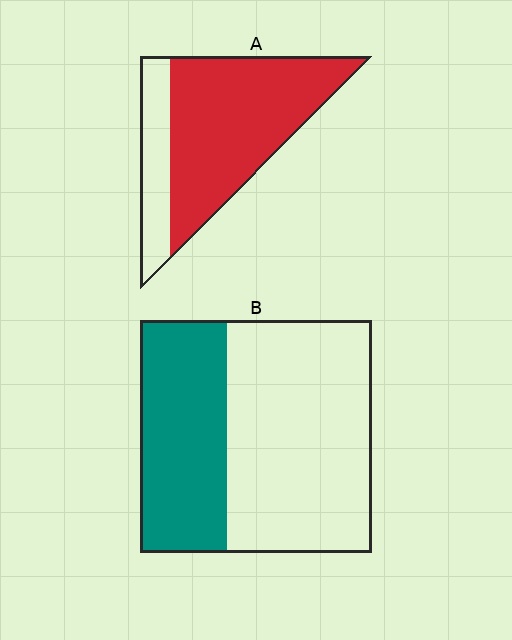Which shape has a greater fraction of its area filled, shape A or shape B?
Shape A.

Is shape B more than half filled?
No.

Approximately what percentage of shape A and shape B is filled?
A is approximately 75% and B is approximately 40%.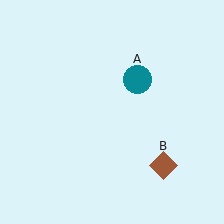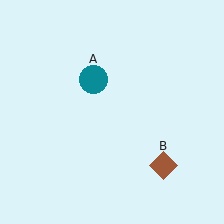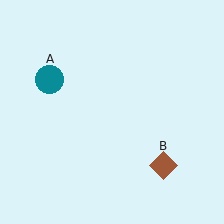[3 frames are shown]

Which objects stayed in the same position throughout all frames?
Brown diamond (object B) remained stationary.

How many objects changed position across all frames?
1 object changed position: teal circle (object A).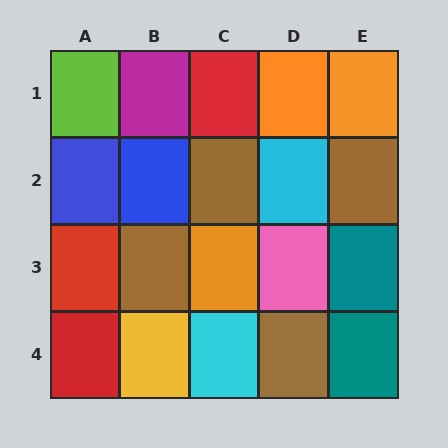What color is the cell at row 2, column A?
Blue.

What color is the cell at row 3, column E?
Teal.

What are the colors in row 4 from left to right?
Red, yellow, cyan, brown, teal.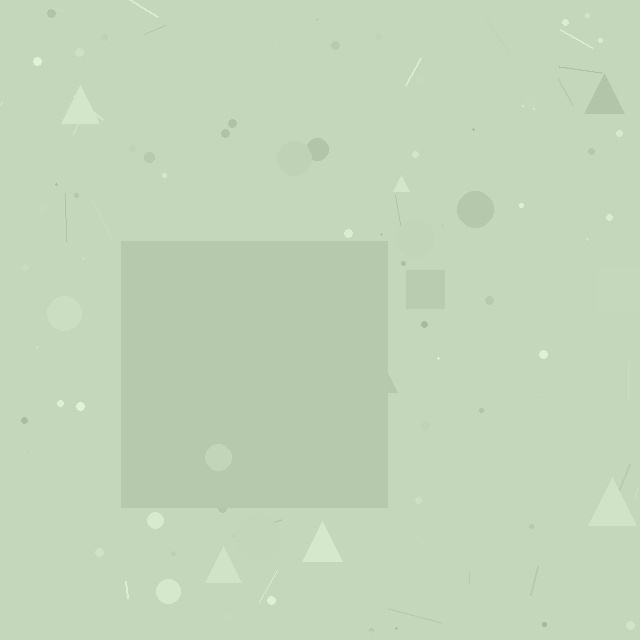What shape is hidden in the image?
A square is hidden in the image.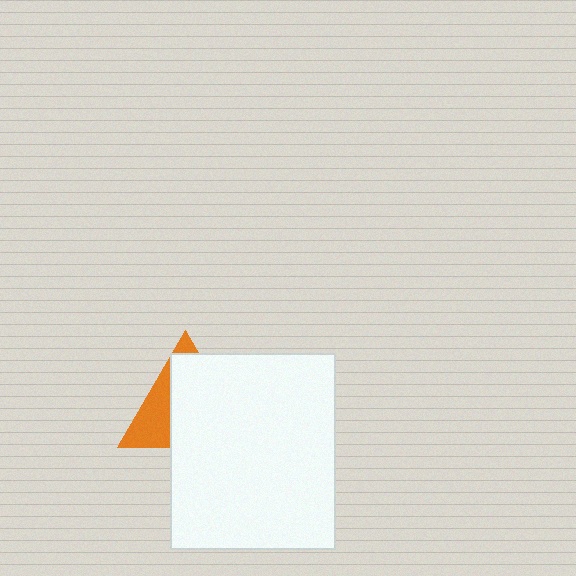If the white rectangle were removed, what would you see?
You would see the complete orange triangle.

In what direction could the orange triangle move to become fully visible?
The orange triangle could move toward the upper-left. That would shift it out from behind the white rectangle entirely.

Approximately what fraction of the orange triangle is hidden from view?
Roughly 67% of the orange triangle is hidden behind the white rectangle.